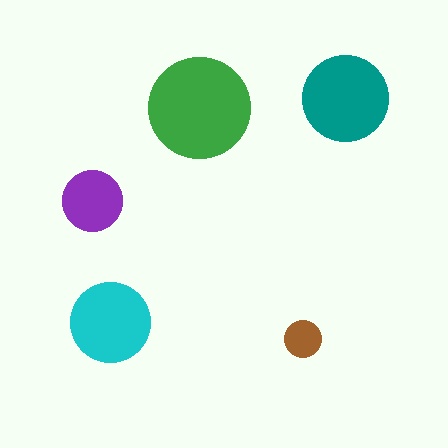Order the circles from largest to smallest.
the green one, the teal one, the cyan one, the purple one, the brown one.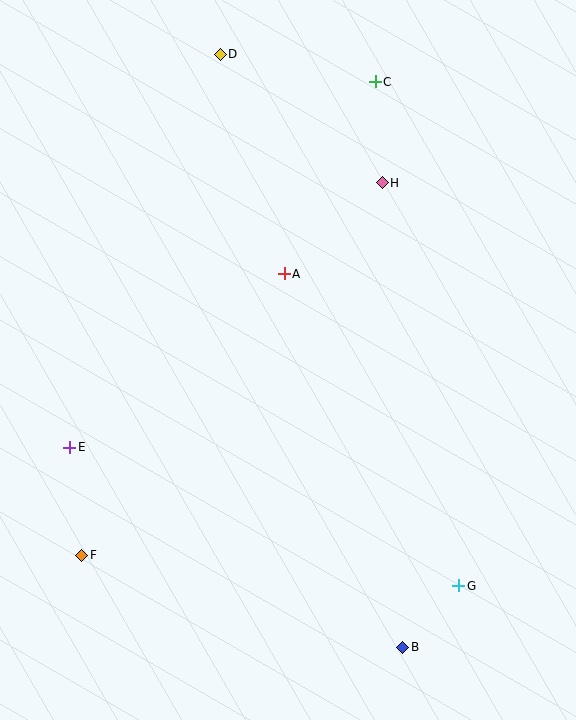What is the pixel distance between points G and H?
The distance between G and H is 410 pixels.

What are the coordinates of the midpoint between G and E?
The midpoint between G and E is at (264, 516).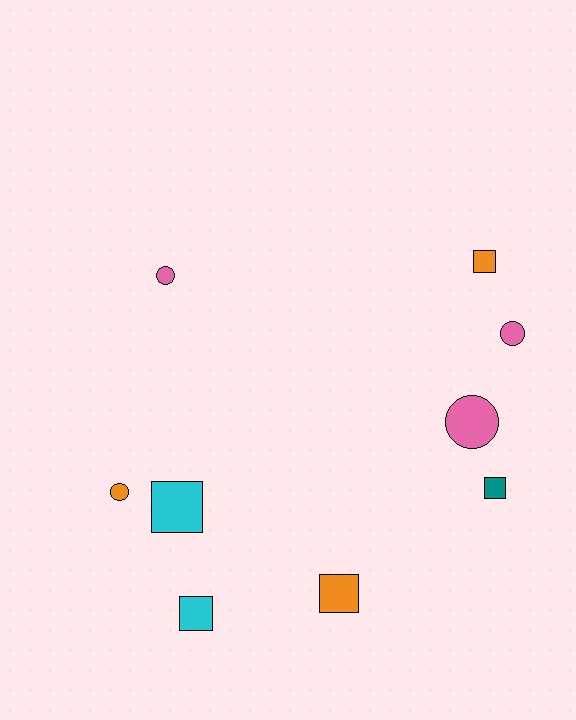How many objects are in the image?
There are 9 objects.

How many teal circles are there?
There are no teal circles.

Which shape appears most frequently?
Square, with 5 objects.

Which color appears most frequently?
Orange, with 3 objects.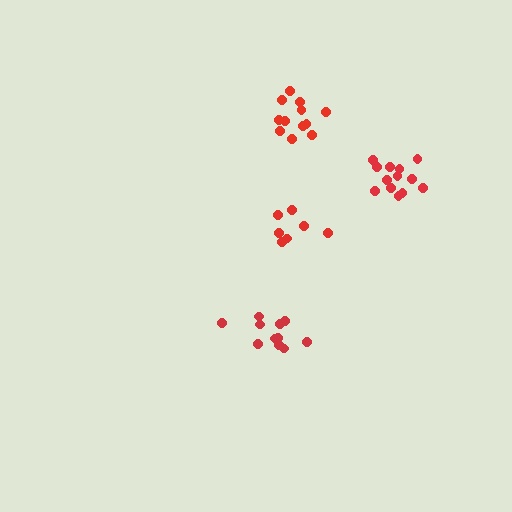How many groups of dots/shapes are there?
There are 4 groups.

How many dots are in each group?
Group 1: 12 dots, Group 2: 8 dots, Group 3: 13 dots, Group 4: 12 dots (45 total).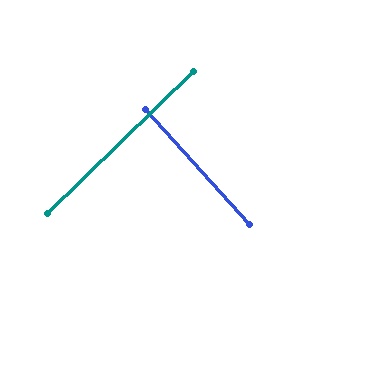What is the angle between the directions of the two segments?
Approximately 88 degrees.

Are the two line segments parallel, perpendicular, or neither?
Perpendicular — they meet at approximately 88°.